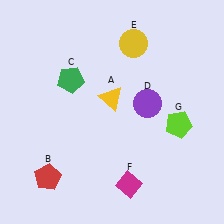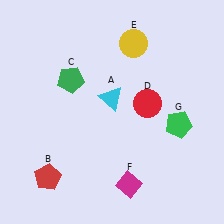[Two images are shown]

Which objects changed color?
A changed from yellow to cyan. D changed from purple to red. G changed from lime to green.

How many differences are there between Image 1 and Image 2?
There are 3 differences between the two images.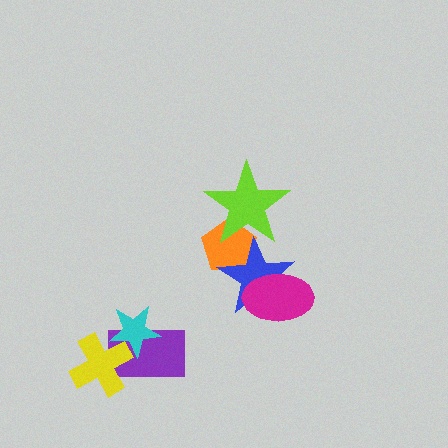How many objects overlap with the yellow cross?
2 objects overlap with the yellow cross.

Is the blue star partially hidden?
Yes, it is partially covered by another shape.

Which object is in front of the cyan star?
The yellow cross is in front of the cyan star.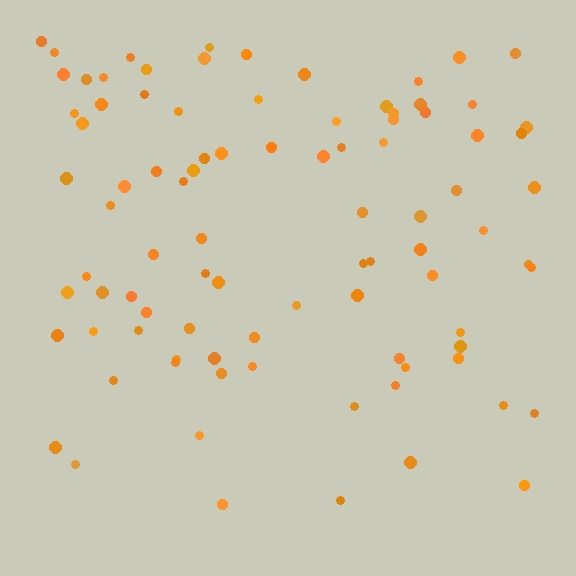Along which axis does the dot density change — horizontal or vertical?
Vertical.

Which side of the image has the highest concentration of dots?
The top.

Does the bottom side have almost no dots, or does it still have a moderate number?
Still a moderate number, just noticeably fewer than the top.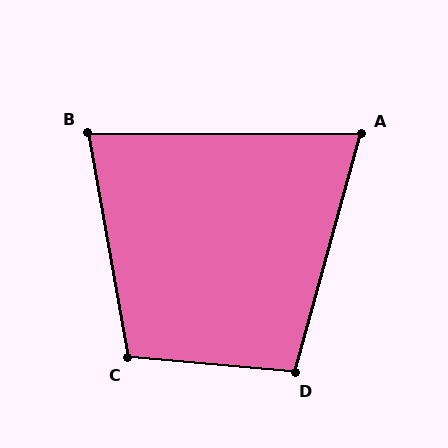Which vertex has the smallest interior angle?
A, at approximately 75 degrees.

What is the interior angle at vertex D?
Approximately 101 degrees (obtuse).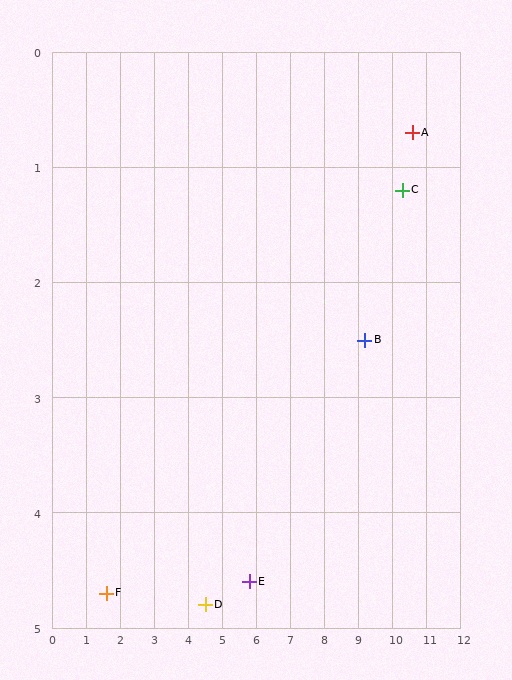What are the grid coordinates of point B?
Point B is at approximately (9.2, 2.5).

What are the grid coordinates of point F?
Point F is at approximately (1.6, 4.7).